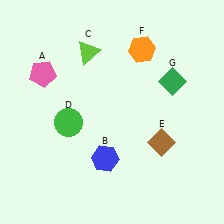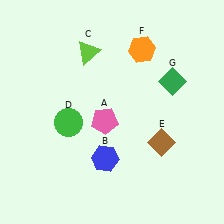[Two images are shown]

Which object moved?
The pink pentagon (A) moved right.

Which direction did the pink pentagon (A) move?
The pink pentagon (A) moved right.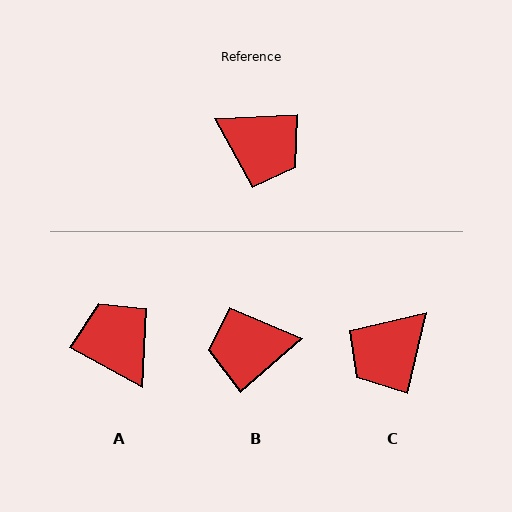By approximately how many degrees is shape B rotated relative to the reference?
Approximately 142 degrees clockwise.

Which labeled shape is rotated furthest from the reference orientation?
A, about 148 degrees away.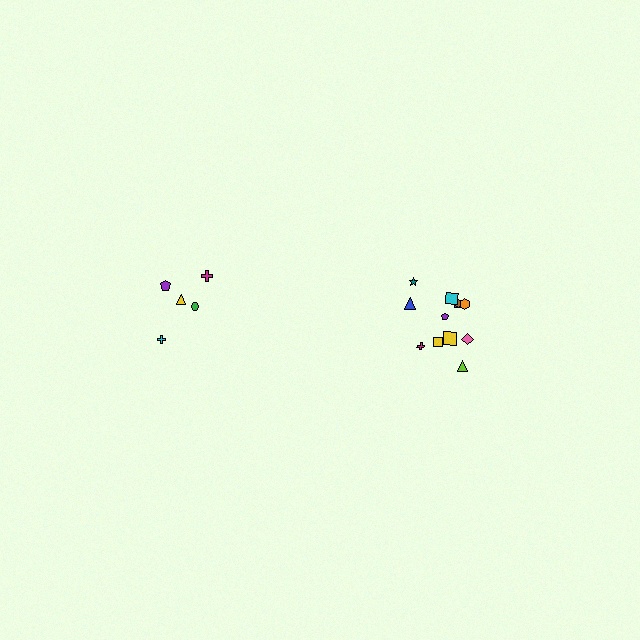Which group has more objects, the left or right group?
The right group.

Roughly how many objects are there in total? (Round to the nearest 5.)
Roughly 15 objects in total.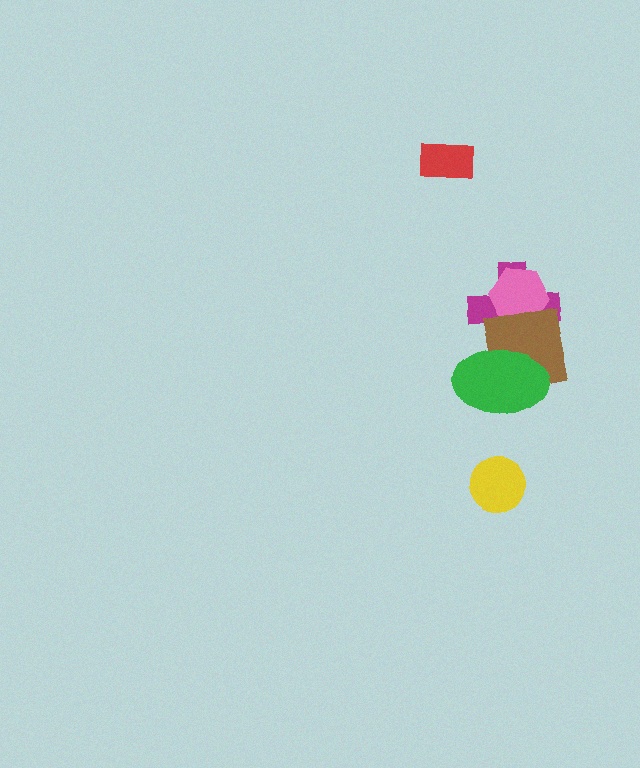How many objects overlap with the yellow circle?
0 objects overlap with the yellow circle.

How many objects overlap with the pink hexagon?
2 objects overlap with the pink hexagon.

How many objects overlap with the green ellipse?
2 objects overlap with the green ellipse.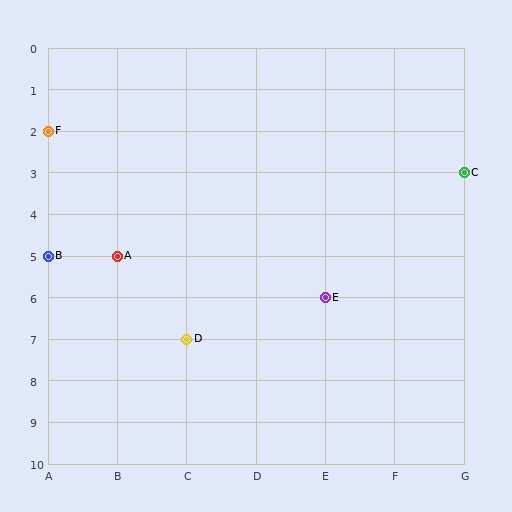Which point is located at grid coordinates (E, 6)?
Point E is at (E, 6).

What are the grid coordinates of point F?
Point F is at grid coordinates (A, 2).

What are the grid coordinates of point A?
Point A is at grid coordinates (B, 5).